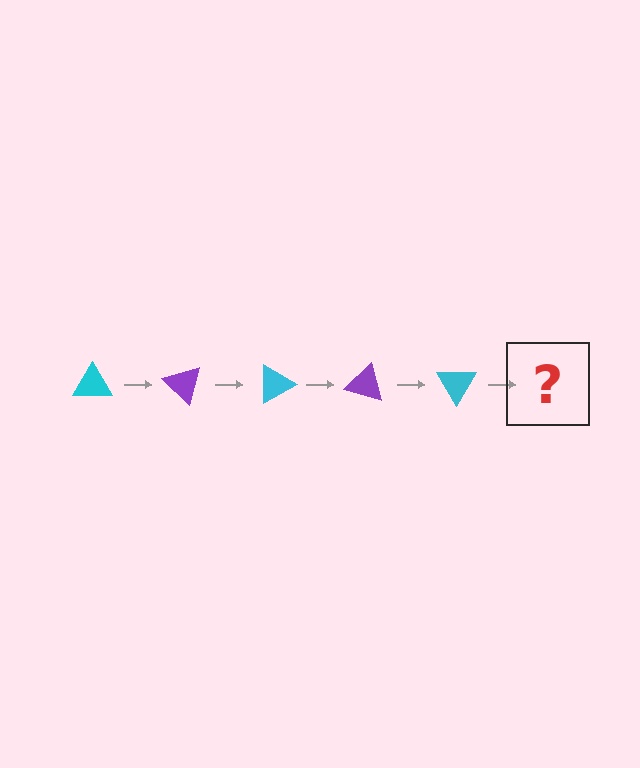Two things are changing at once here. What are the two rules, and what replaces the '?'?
The two rules are that it rotates 45 degrees each step and the color cycles through cyan and purple. The '?' should be a purple triangle, rotated 225 degrees from the start.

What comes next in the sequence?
The next element should be a purple triangle, rotated 225 degrees from the start.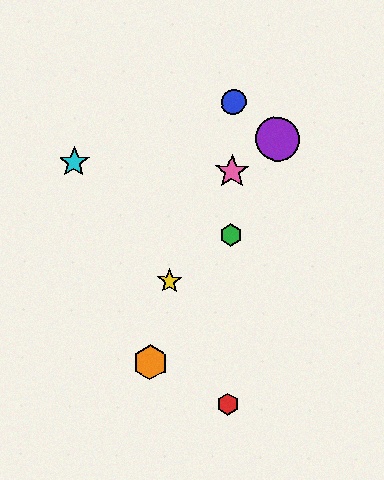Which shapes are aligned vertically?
The red hexagon, the blue circle, the green hexagon, the pink star are aligned vertically.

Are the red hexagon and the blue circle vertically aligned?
Yes, both are at x≈228.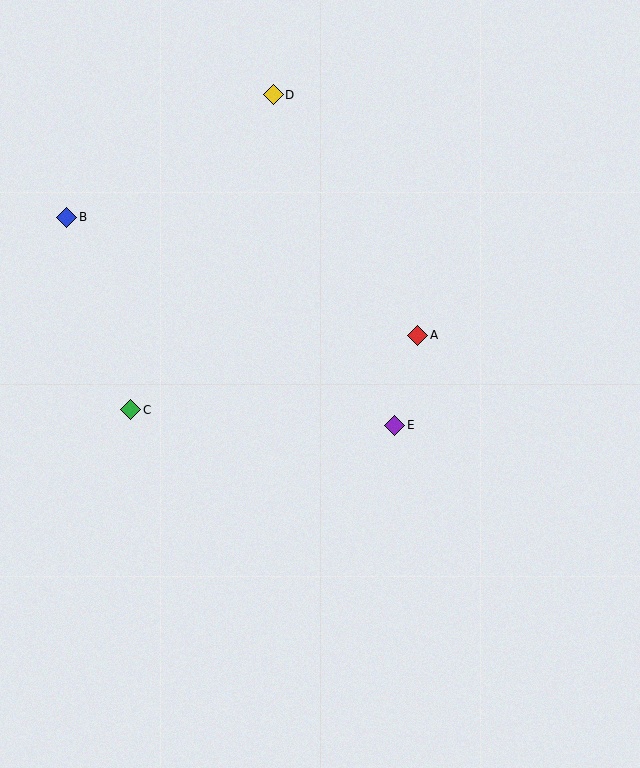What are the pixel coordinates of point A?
Point A is at (418, 335).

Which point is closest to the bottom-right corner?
Point E is closest to the bottom-right corner.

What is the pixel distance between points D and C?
The distance between D and C is 346 pixels.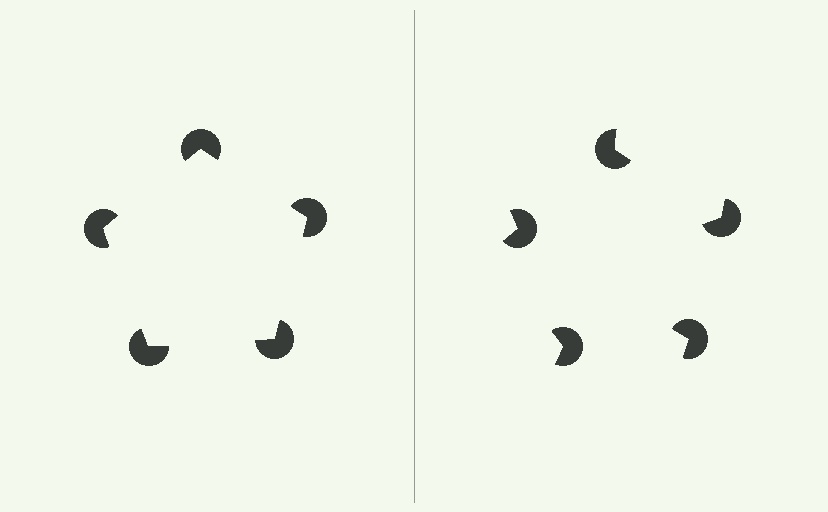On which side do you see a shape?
An illusory pentagon appears on the left side. On the right side the wedge cuts are rotated, so no coherent shape forms.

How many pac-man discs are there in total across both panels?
10 — 5 on each side.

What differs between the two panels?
The pac-man discs are positioned identically on both sides; only the wedge orientations differ. On the left they align to a pentagon; on the right they are misaligned.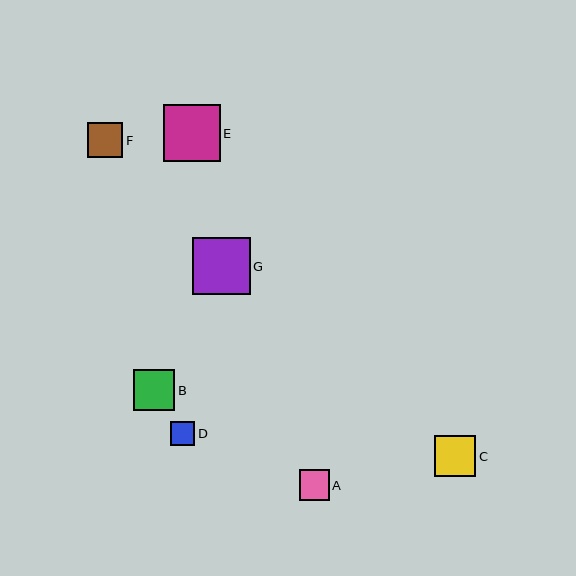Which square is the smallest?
Square D is the smallest with a size of approximately 24 pixels.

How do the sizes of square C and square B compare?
Square C and square B are approximately the same size.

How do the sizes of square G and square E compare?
Square G and square E are approximately the same size.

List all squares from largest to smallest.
From largest to smallest: G, E, C, B, F, A, D.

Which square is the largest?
Square G is the largest with a size of approximately 58 pixels.